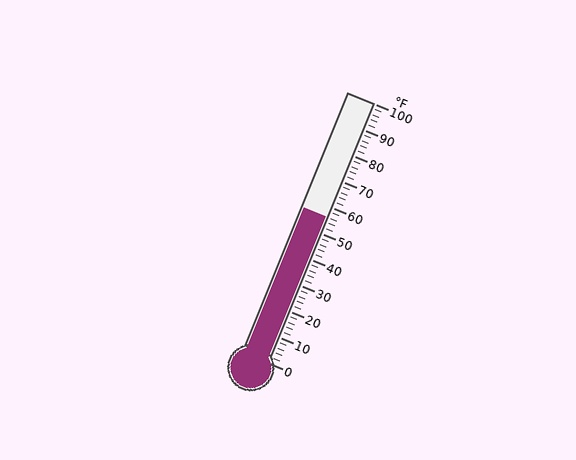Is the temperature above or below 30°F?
The temperature is above 30°F.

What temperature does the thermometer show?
The thermometer shows approximately 56°F.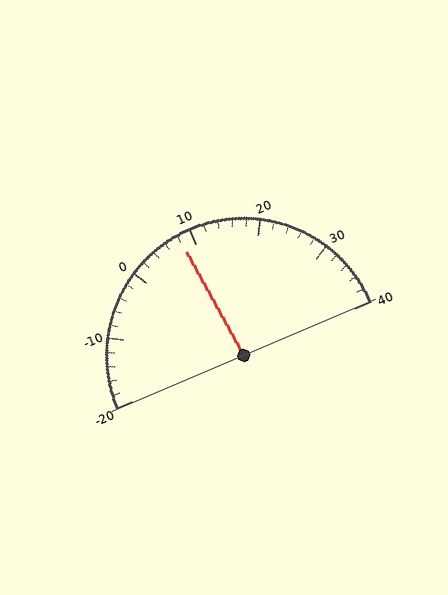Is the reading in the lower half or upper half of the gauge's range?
The reading is in the lower half of the range (-20 to 40).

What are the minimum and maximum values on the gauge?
The gauge ranges from -20 to 40.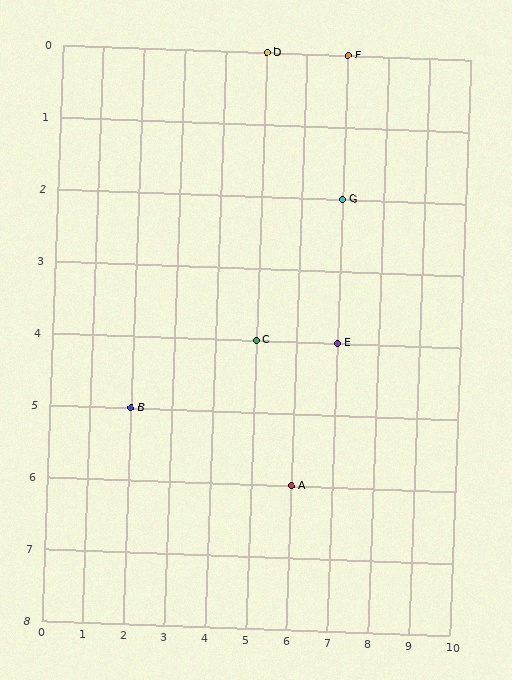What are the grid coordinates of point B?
Point B is at grid coordinates (2, 5).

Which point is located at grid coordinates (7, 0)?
Point F is at (7, 0).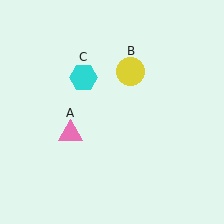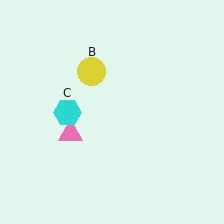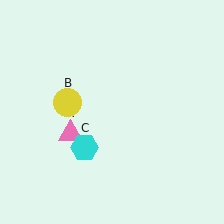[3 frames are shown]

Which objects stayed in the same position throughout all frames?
Pink triangle (object A) remained stationary.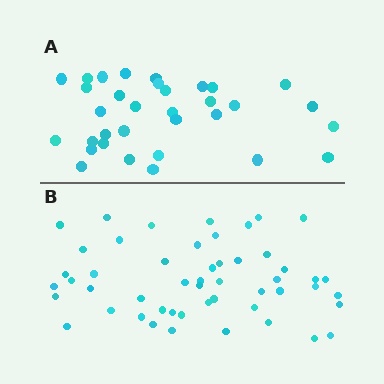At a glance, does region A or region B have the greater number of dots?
Region B (the bottom region) has more dots.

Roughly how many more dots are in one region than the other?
Region B has approximately 20 more dots than region A.